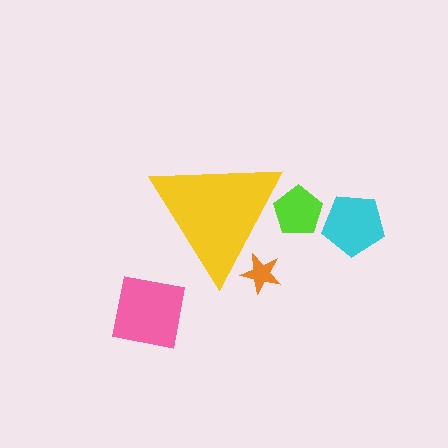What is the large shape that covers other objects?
A yellow triangle.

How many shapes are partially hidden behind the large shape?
2 shapes are partially hidden.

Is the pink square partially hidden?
No, the pink square is fully visible.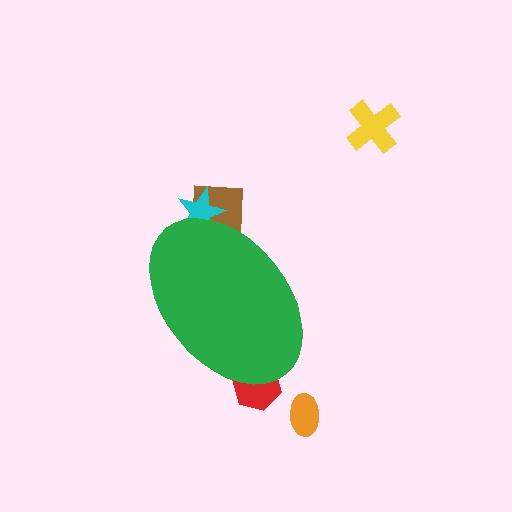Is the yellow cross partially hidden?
No, the yellow cross is fully visible.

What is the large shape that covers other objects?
A green ellipse.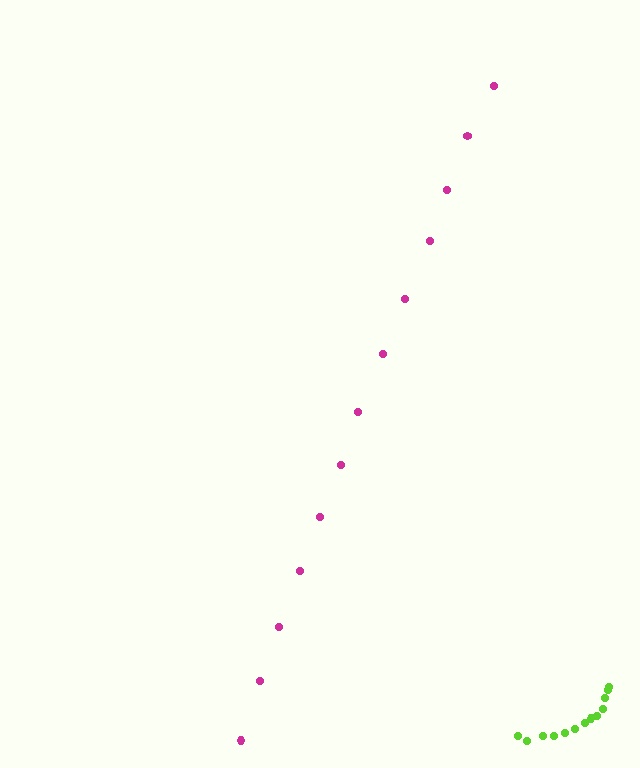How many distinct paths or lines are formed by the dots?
There are 2 distinct paths.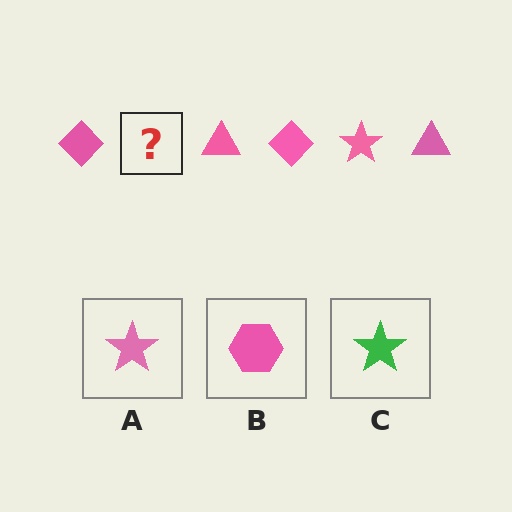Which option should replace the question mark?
Option A.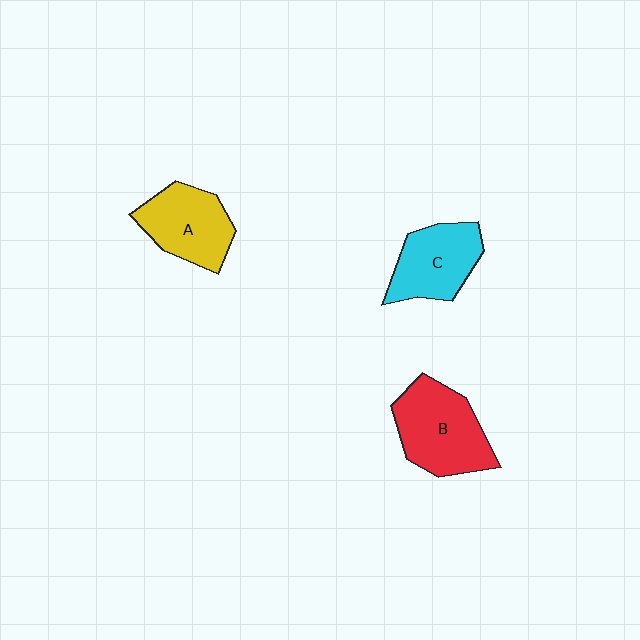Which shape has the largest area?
Shape B (red).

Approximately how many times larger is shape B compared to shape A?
Approximately 1.2 times.